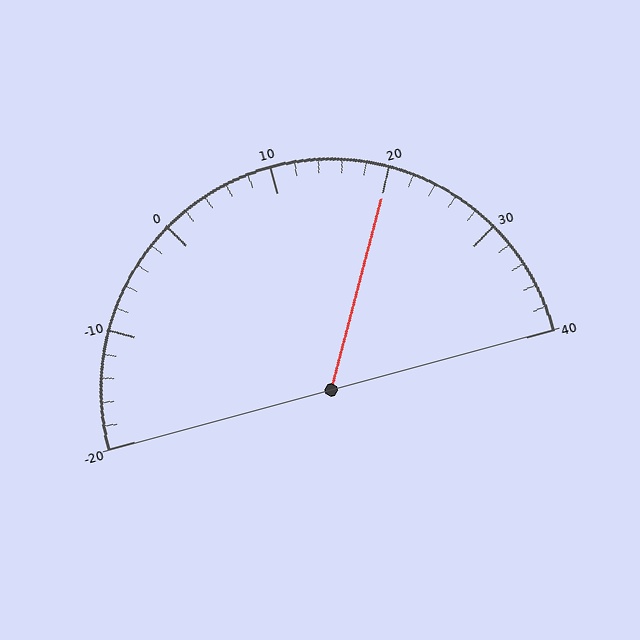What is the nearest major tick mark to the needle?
The nearest major tick mark is 20.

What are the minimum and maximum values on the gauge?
The gauge ranges from -20 to 40.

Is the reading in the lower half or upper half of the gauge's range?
The reading is in the upper half of the range (-20 to 40).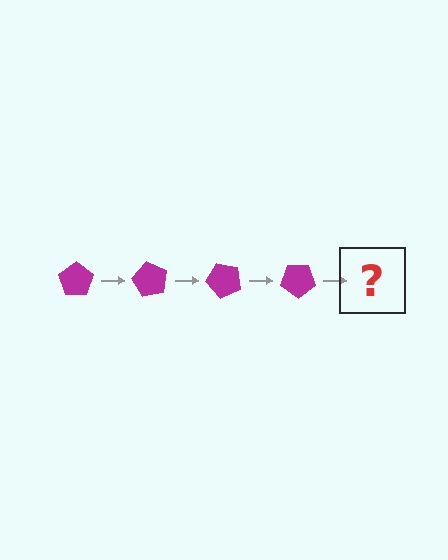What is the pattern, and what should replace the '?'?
The pattern is that the pentagon rotates 60 degrees each step. The '?' should be a magenta pentagon rotated 240 degrees.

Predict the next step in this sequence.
The next step is a magenta pentagon rotated 240 degrees.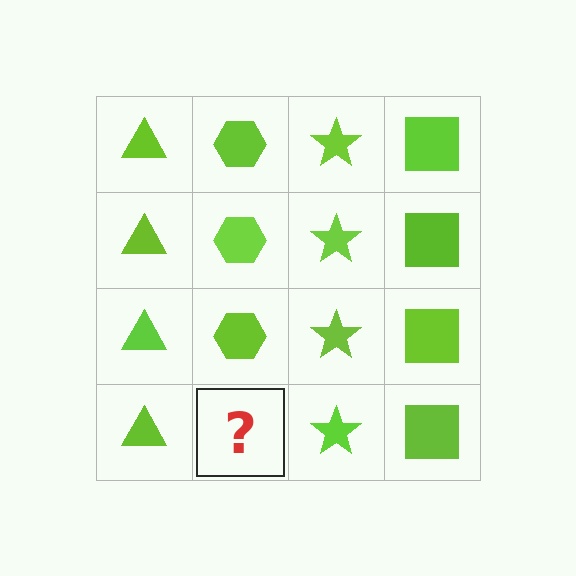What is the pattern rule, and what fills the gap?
The rule is that each column has a consistent shape. The gap should be filled with a lime hexagon.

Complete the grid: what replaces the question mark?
The question mark should be replaced with a lime hexagon.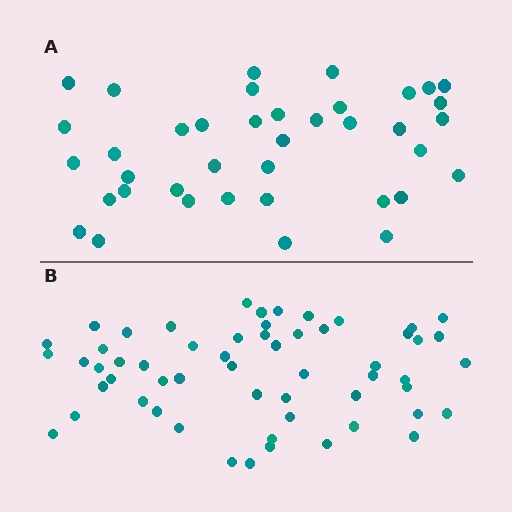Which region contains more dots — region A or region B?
Region B (the bottom region) has more dots.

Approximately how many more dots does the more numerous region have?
Region B has approximately 20 more dots than region A.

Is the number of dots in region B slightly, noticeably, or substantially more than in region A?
Region B has substantially more. The ratio is roughly 1.5 to 1.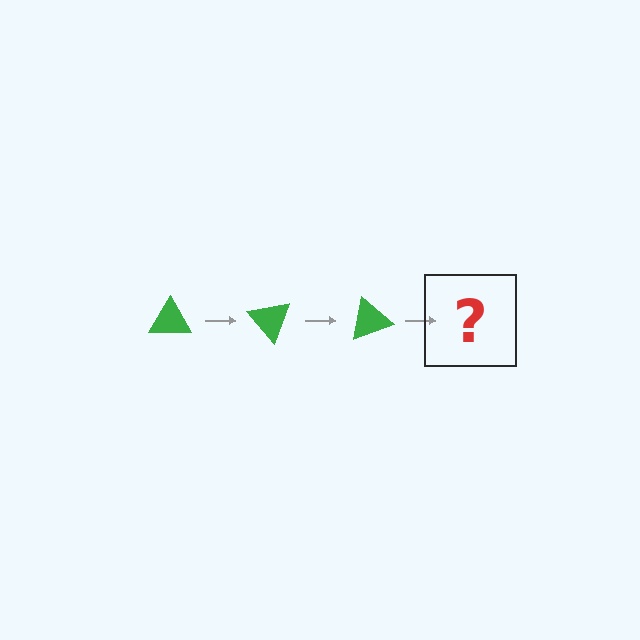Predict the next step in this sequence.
The next step is a green triangle rotated 150 degrees.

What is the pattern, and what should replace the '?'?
The pattern is that the triangle rotates 50 degrees each step. The '?' should be a green triangle rotated 150 degrees.